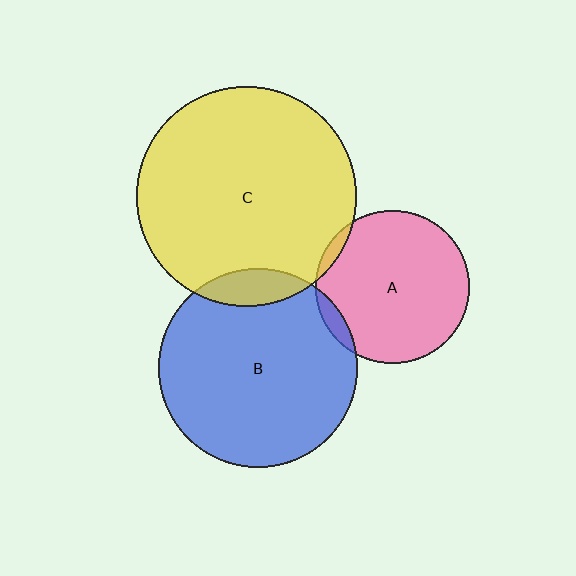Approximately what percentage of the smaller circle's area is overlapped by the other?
Approximately 5%.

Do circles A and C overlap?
Yes.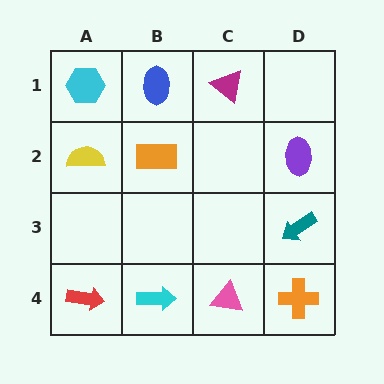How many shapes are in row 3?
1 shape.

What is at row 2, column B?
An orange rectangle.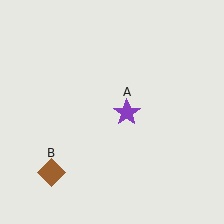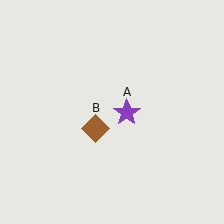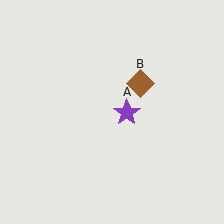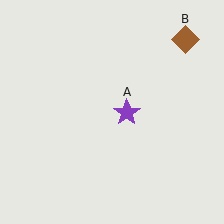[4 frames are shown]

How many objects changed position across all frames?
1 object changed position: brown diamond (object B).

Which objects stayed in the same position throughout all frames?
Purple star (object A) remained stationary.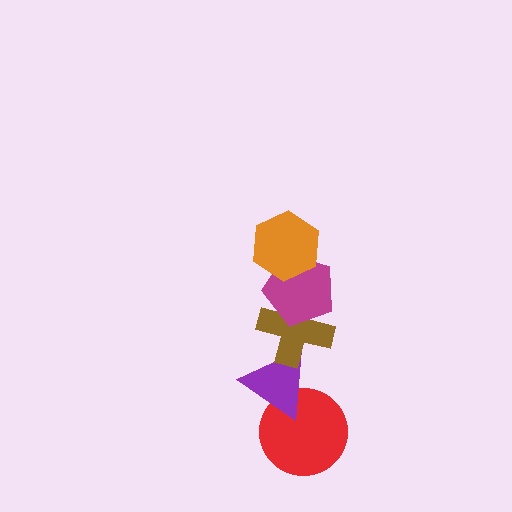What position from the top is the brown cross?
The brown cross is 3rd from the top.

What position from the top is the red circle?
The red circle is 5th from the top.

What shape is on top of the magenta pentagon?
The orange hexagon is on top of the magenta pentagon.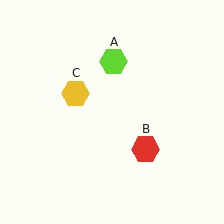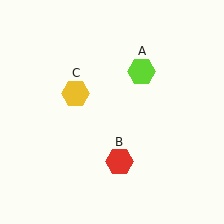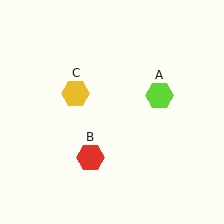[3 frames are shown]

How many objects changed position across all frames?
2 objects changed position: lime hexagon (object A), red hexagon (object B).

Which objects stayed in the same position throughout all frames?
Yellow hexagon (object C) remained stationary.